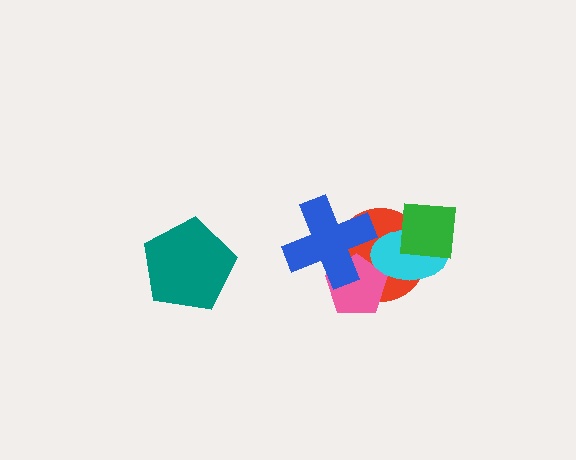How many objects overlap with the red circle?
4 objects overlap with the red circle.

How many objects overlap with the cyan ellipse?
3 objects overlap with the cyan ellipse.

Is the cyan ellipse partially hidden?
Yes, it is partially covered by another shape.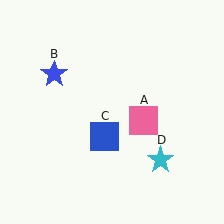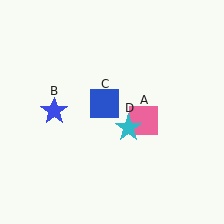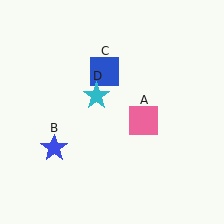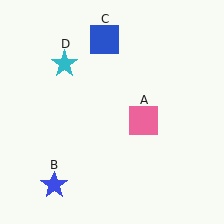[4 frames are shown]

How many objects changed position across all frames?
3 objects changed position: blue star (object B), blue square (object C), cyan star (object D).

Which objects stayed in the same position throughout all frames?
Pink square (object A) remained stationary.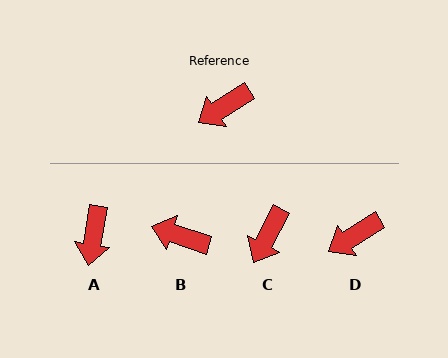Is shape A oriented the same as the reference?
No, it is off by about 48 degrees.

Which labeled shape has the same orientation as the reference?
D.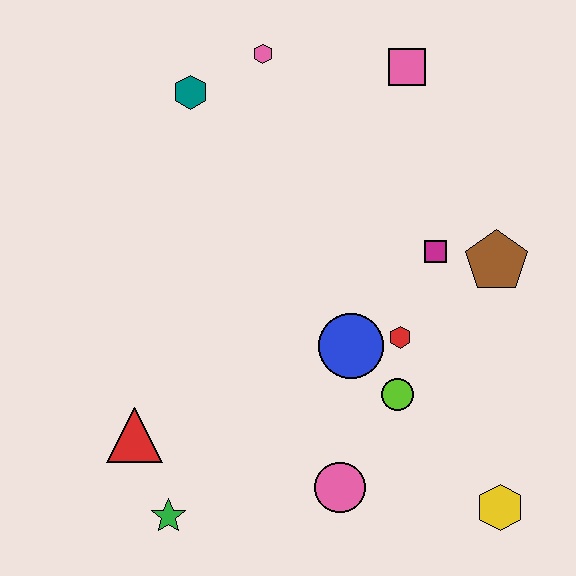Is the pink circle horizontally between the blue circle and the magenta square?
No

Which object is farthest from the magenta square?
The green star is farthest from the magenta square.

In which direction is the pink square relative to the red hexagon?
The pink square is above the red hexagon.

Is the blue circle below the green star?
No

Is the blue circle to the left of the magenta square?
Yes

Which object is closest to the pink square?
The pink hexagon is closest to the pink square.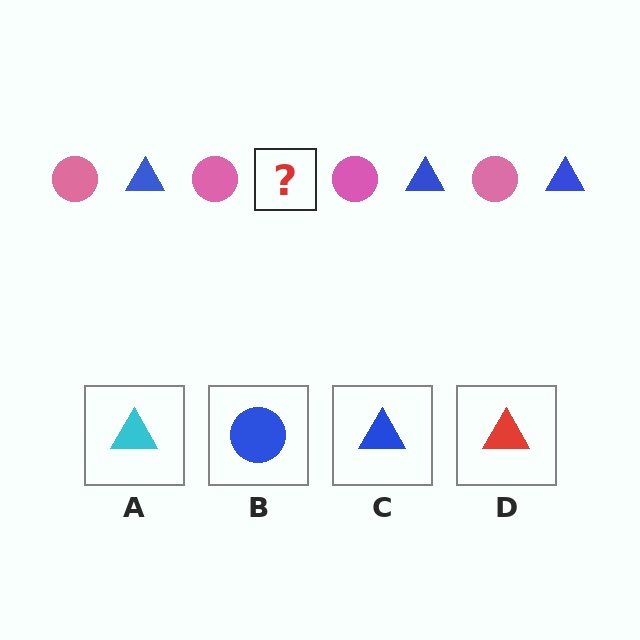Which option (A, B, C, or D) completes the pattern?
C.